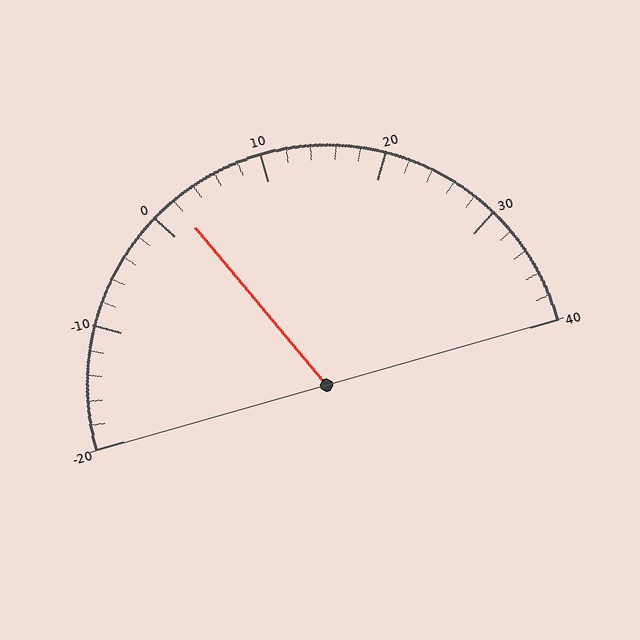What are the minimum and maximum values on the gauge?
The gauge ranges from -20 to 40.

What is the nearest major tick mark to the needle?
The nearest major tick mark is 0.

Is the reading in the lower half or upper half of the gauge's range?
The reading is in the lower half of the range (-20 to 40).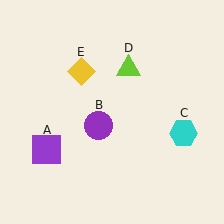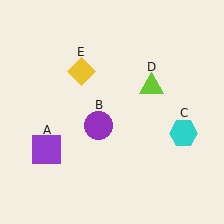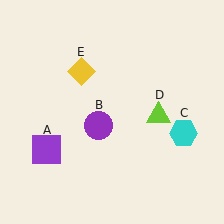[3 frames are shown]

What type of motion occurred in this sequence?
The lime triangle (object D) rotated clockwise around the center of the scene.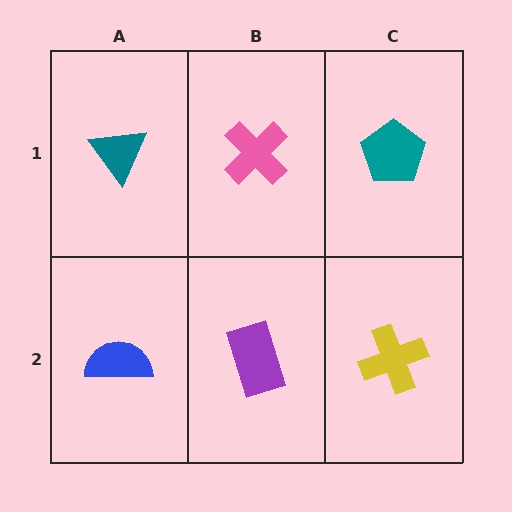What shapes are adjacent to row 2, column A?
A teal triangle (row 1, column A), a purple rectangle (row 2, column B).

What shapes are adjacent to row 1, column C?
A yellow cross (row 2, column C), a pink cross (row 1, column B).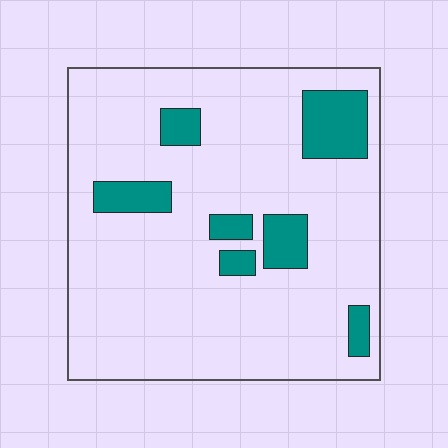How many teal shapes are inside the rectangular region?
7.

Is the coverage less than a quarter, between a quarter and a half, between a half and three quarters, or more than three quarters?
Less than a quarter.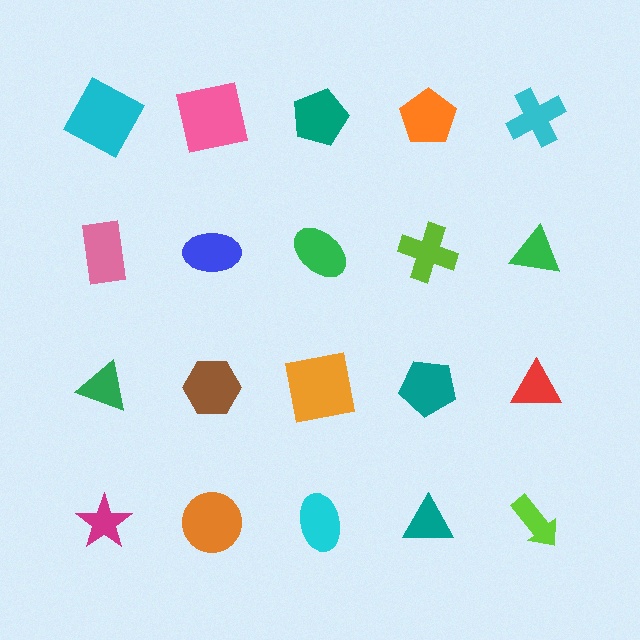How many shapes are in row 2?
5 shapes.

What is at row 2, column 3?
A green ellipse.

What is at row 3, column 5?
A red triangle.